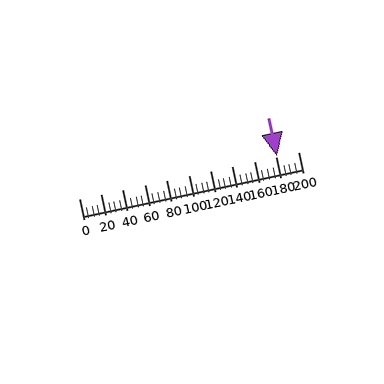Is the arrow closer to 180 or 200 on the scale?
The arrow is closer to 180.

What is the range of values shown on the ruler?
The ruler shows values from 0 to 200.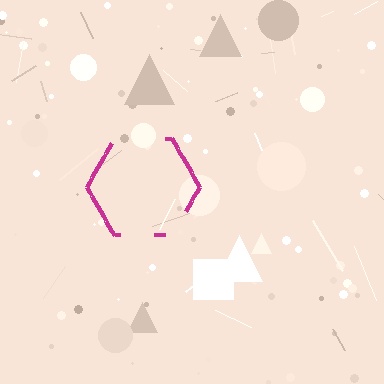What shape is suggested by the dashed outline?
The dashed outline suggests a hexagon.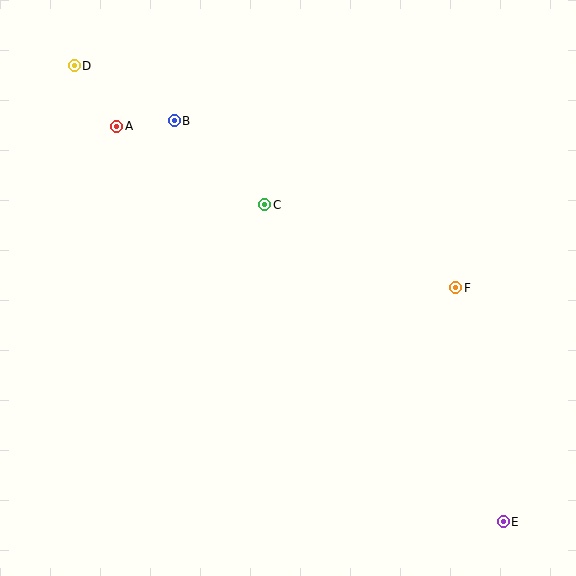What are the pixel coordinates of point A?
Point A is at (117, 126).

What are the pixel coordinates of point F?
Point F is at (456, 288).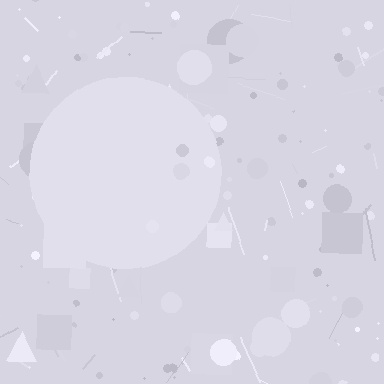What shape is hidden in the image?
A circle is hidden in the image.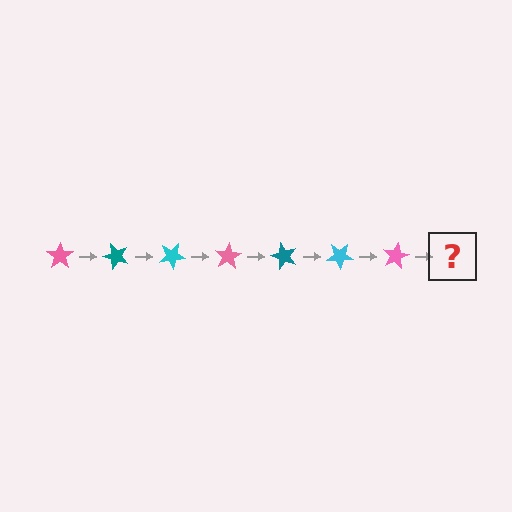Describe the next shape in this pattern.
It should be a teal star, rotated 350 degrees from the start.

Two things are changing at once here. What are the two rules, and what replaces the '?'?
The two rules are that it rotates 50 degrees each step and the color cycles through pink, teal, and cyan. The '?' should be a teal star, rotated 350 degrees from the start.